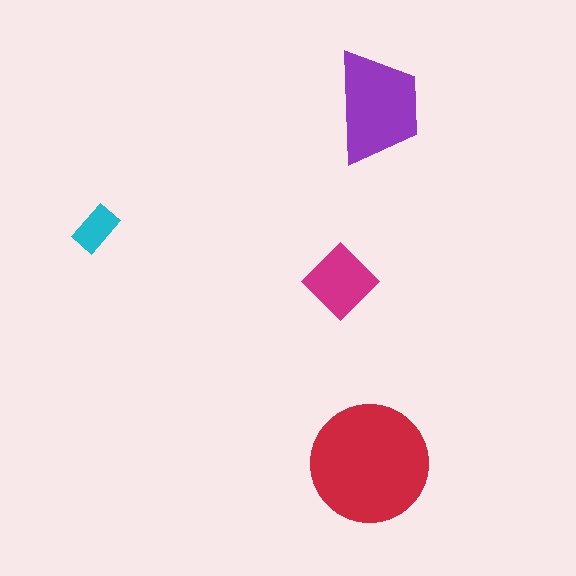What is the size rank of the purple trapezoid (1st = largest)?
2nd.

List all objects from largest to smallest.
The red circle, the purple trapezoid, the magenta diamond, the cyan rectangle.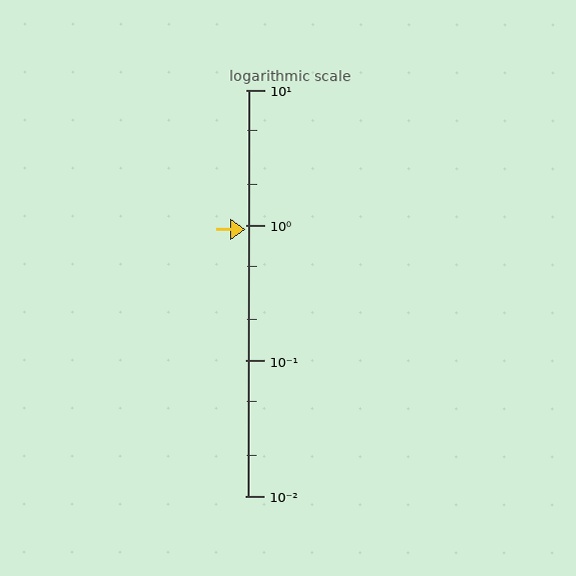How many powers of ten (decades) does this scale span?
The scale spans 3 decades, from 0.01 to 10.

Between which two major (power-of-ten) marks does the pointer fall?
The pointer is between 0.1 and 1.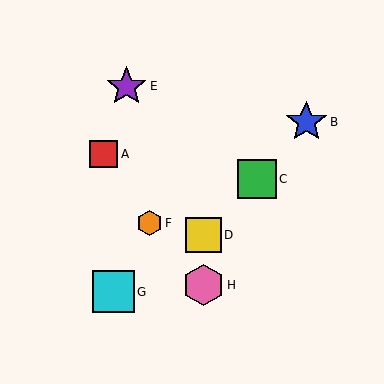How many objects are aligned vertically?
2 objects (D, H) are aligned vertically.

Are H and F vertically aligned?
No, H is at x≈203 and F is at x≈149.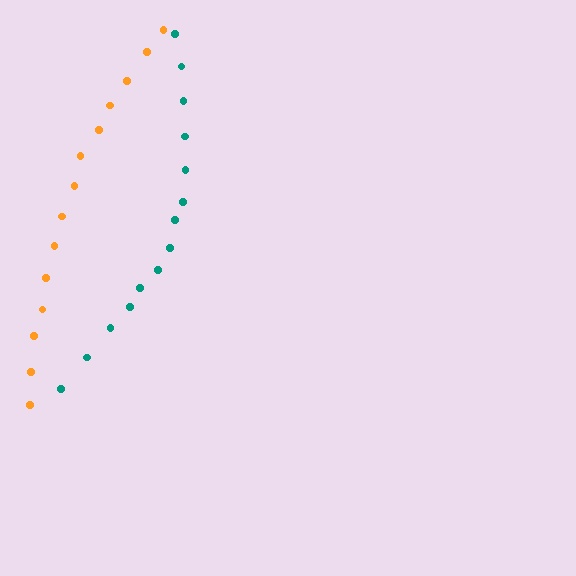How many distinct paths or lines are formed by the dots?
There are 2 distinct paths.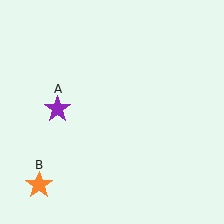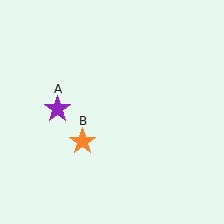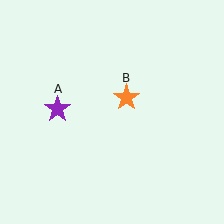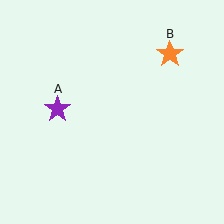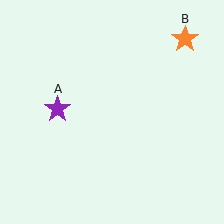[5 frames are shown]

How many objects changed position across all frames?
1 object changed position: orange star (object B).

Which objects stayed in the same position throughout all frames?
Purple star (object A) remained stationary.